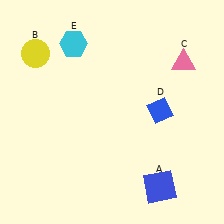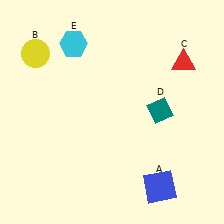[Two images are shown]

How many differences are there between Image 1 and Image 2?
There are 2 differences between the two images.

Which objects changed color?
C changed from pink to red. D changed from blue to teal.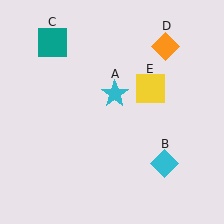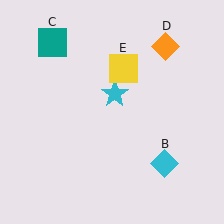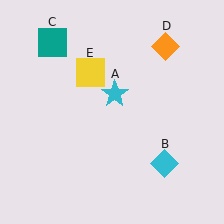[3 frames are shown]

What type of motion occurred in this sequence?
The yellow square (object E) rotated counterclockwise around the center of the scene.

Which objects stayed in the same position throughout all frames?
Cyan star (object A) and cyan diamond (object B) and teal square (object C) and orange diamond (object D) remained stationary.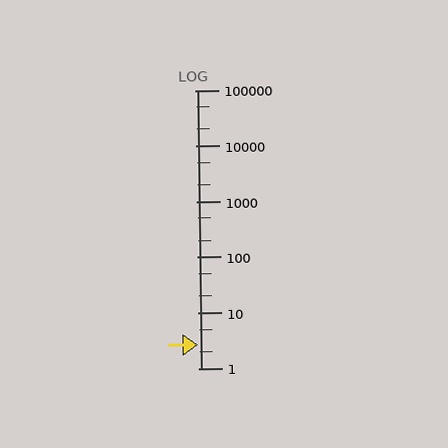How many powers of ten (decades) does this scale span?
The scale spans 5 decades, from 1 to 100000.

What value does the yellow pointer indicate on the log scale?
The pointer indicates approximately 2.6.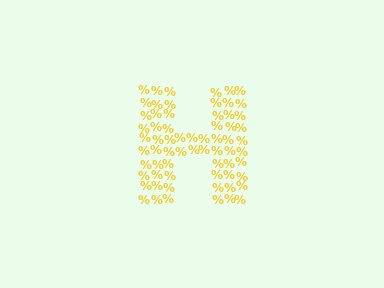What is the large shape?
The large shape is the letter H.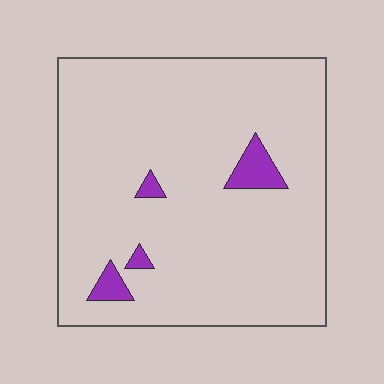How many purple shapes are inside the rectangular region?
4.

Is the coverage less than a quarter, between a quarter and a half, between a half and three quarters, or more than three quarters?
Less than a quarter.